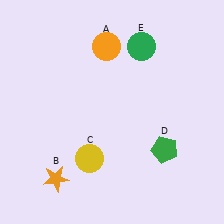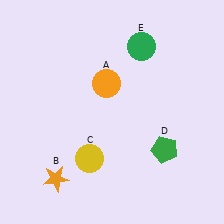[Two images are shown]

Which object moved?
The orange circle (A) moved down.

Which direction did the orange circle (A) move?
The orange circle (A) moved down.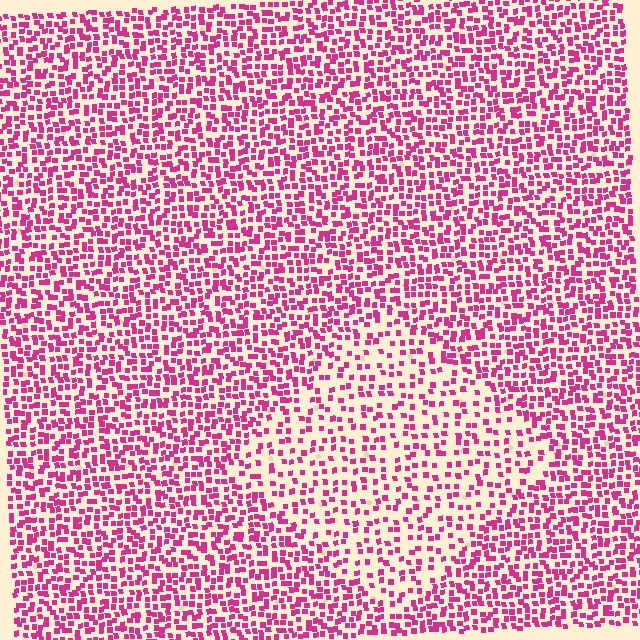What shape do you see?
I see a diamond.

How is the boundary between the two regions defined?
The boundary is defined by a change in element density (approximately 1.9x ratio). All elements are the same color, size, and shape.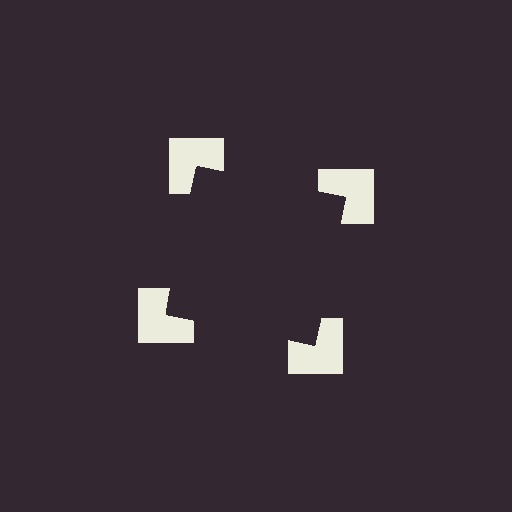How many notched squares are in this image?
There are 4 — one at each vertex of the illusory square.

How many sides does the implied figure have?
4 sides.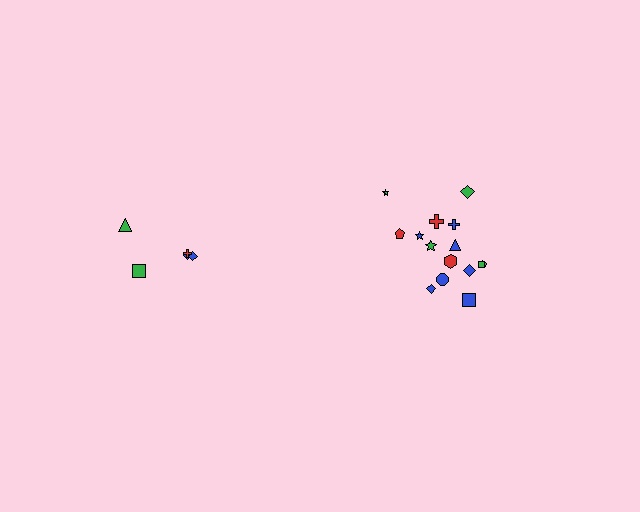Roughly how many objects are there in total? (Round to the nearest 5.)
Roughly 20 objects in total.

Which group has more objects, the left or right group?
The right group.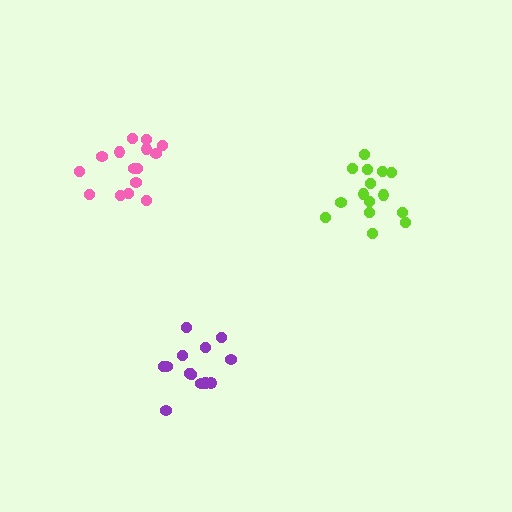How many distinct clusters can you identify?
There are 3 distinct clusters.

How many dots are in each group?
Group 1: 15 dots, Group 2: 14 dots, Group 3: 15 dots (44 total).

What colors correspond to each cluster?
The clusters are colored: pink, purple, lime.